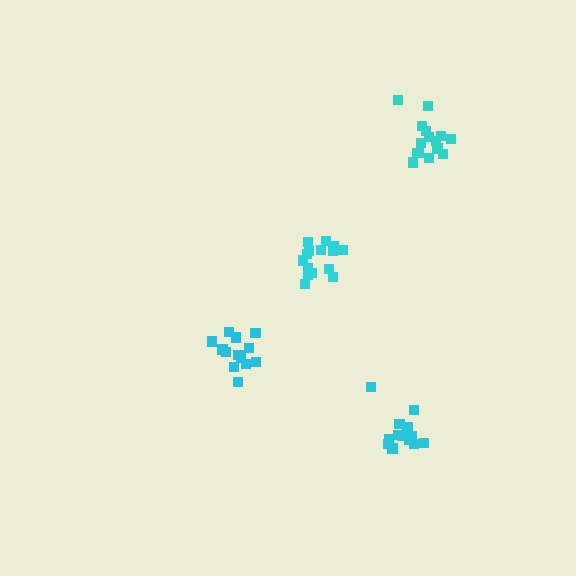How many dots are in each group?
Group 1: 15 dots, Group 2: 15 dots, Group 3: 14 dots, Group 4: 14 dots (58 total).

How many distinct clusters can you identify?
There are 4 distinct clusters.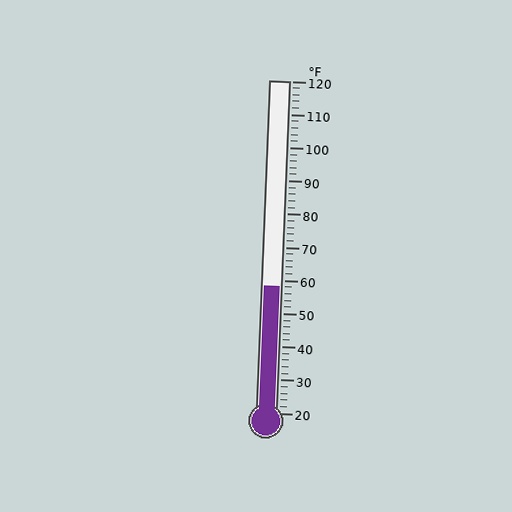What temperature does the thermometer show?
The thermometer shows approximately 58°F.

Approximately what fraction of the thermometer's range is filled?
The thermometer is filled to approximately 40% of its range.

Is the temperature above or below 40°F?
The temperature is above 40°F.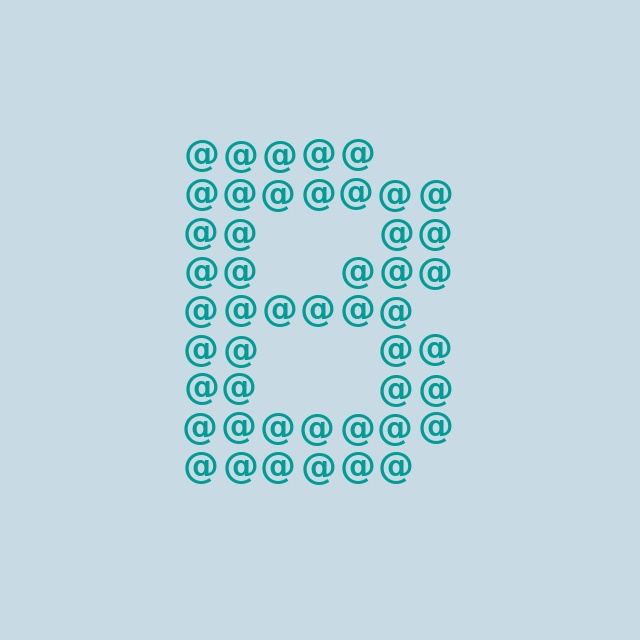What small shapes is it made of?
It is made of small at signs.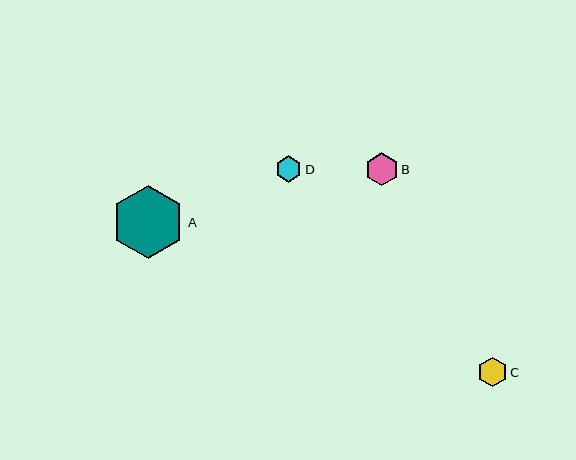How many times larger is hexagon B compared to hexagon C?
Hexagon B is approximately 1.1 times the size of hexagon C.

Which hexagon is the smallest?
Hexagon D is the smallest with a size of approximately 26 pixels.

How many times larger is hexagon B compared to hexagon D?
Hexagon B is approximately 1.3 times the size of hexagon D.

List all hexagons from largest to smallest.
From largest to smallest: A, B, C, D.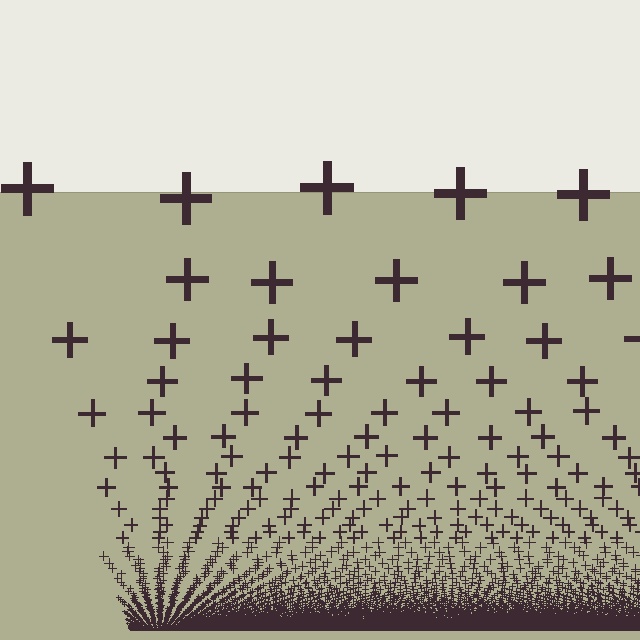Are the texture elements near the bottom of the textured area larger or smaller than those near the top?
Smaller. The gradient is inverted — elements near the bottom are smaller and denser.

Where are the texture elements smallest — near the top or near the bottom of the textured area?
Near the bottom.